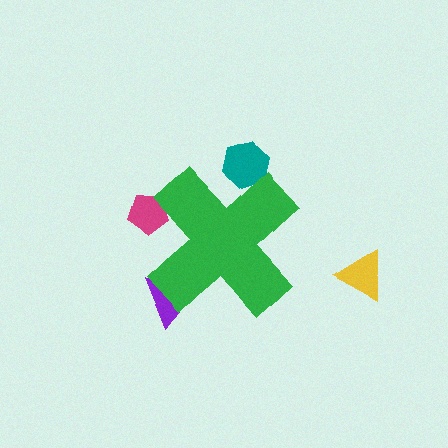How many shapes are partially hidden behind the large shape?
3 shapes are partially hidden.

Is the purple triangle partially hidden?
Yes, the purple triangle is partially hidden behind the green cross.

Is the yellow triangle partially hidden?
No, the yellow triangle is fully visible.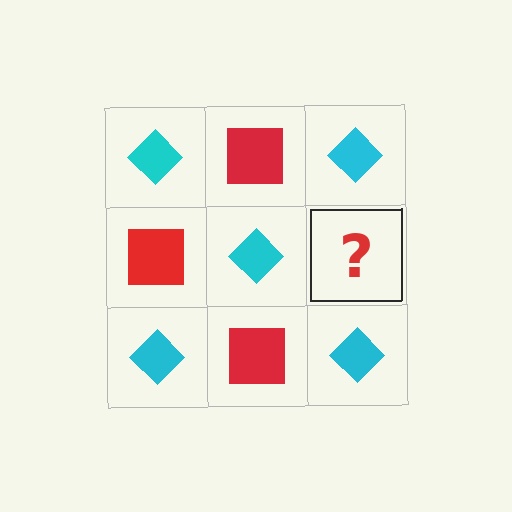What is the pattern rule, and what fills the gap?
The rule is that it alternates cyan diamond and red square in a checkerboard pattern. The gap should be filled with a red square.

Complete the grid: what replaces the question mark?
The question mark should be replaced with a red square.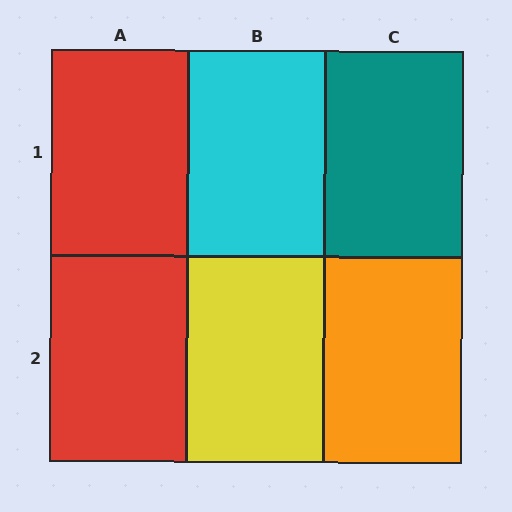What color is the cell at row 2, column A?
Red.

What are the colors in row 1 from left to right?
Red, cyan, teal.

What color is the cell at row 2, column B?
Yellow.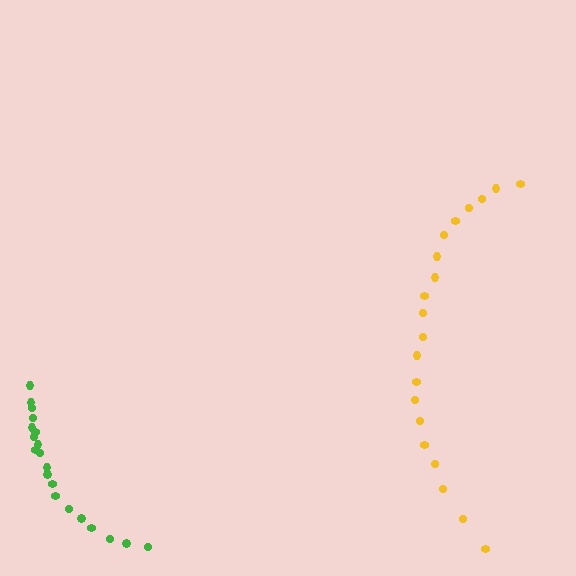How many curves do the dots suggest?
There are 2 distinct paths.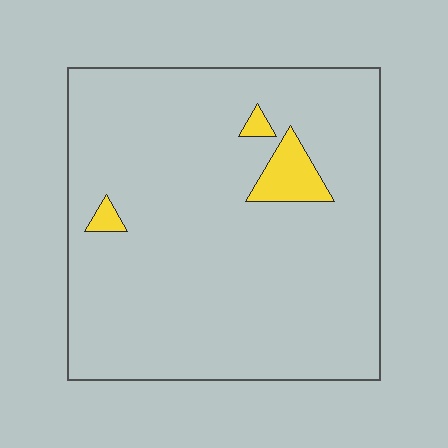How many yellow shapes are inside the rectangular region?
3.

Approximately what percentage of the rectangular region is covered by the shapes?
Approximately 5%.